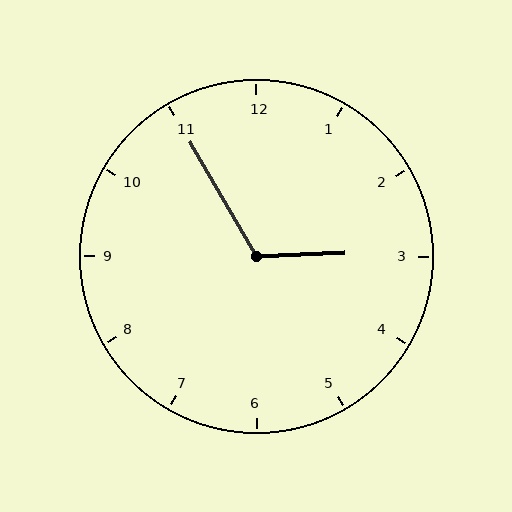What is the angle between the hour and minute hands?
Approximately 118 degrees.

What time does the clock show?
2:55.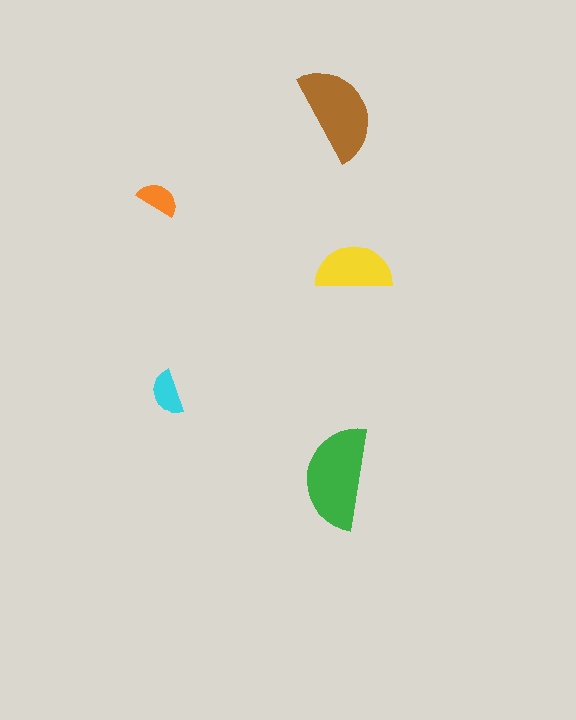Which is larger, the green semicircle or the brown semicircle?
The green one.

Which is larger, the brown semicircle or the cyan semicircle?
The brown one.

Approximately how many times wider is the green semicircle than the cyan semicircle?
About 2.5 times wider.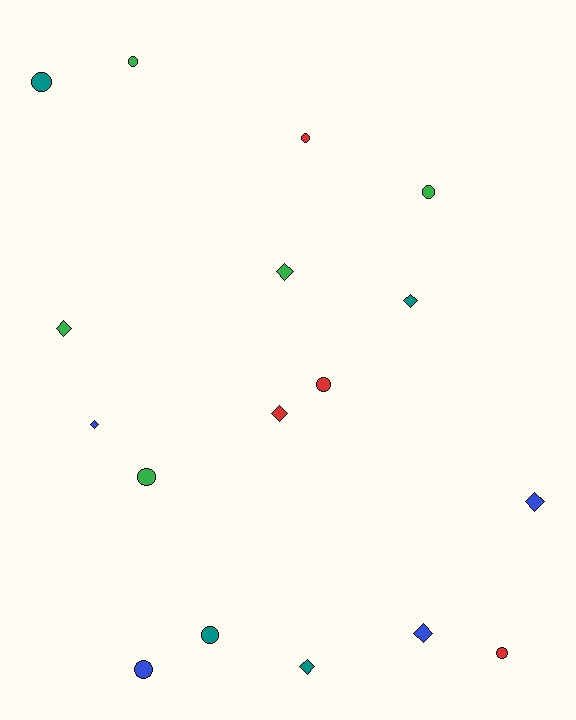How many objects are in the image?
There are 17 objects.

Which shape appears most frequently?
Circle, with 9 objects.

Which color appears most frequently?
Green, with 5 objects.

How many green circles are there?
There are 3 green circles.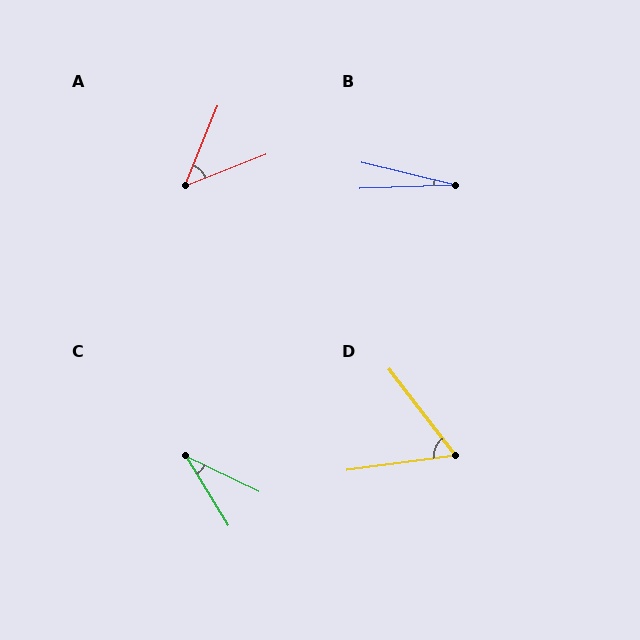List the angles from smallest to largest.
B (16°), C (33°), A (47°), D (60°).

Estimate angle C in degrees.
Approximately 33 degrees.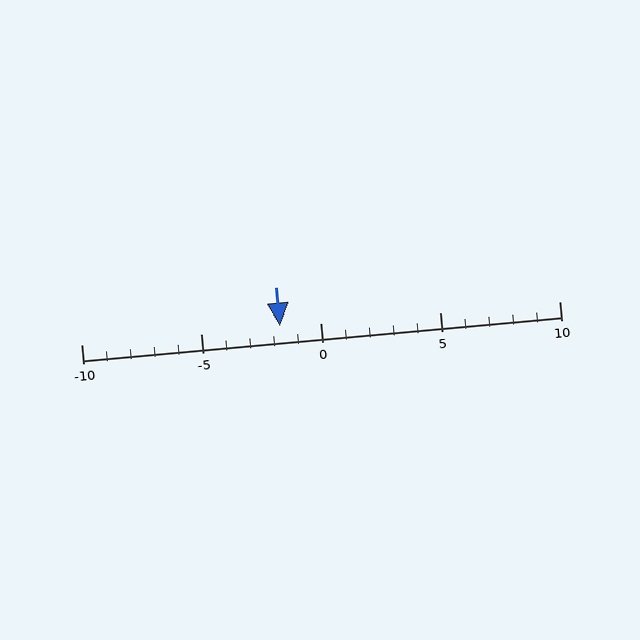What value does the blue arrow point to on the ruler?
The blue arrow points to approximately -2.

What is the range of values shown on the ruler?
The ruler shows values from -10 to 10.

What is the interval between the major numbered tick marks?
The major tick marks are spaced 5 units apart.